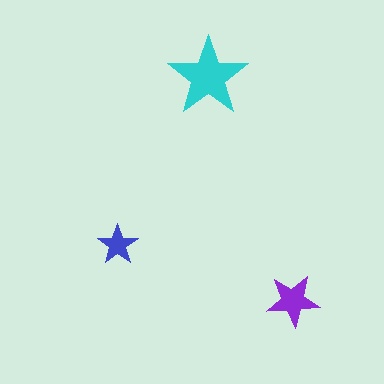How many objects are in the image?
There are 3 objects in the image.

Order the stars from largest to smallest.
the cyan one, the purple one, the blue one.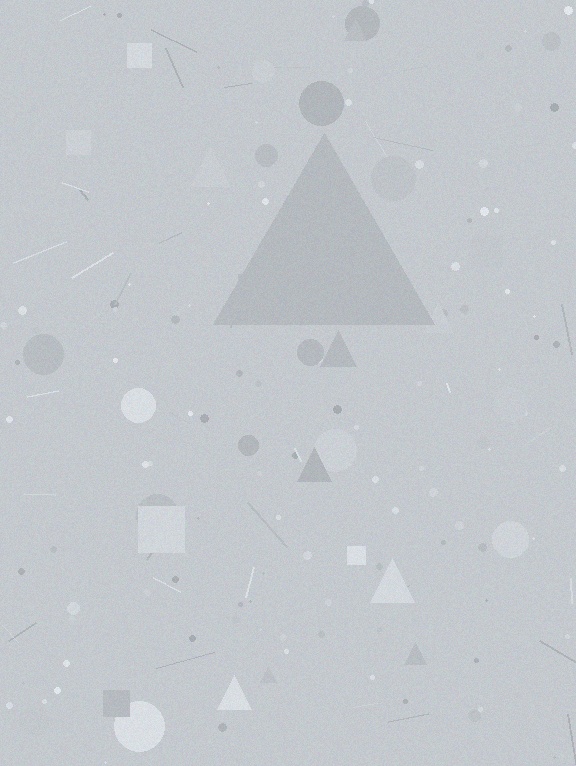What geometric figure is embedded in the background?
A triangle is embedded in the background.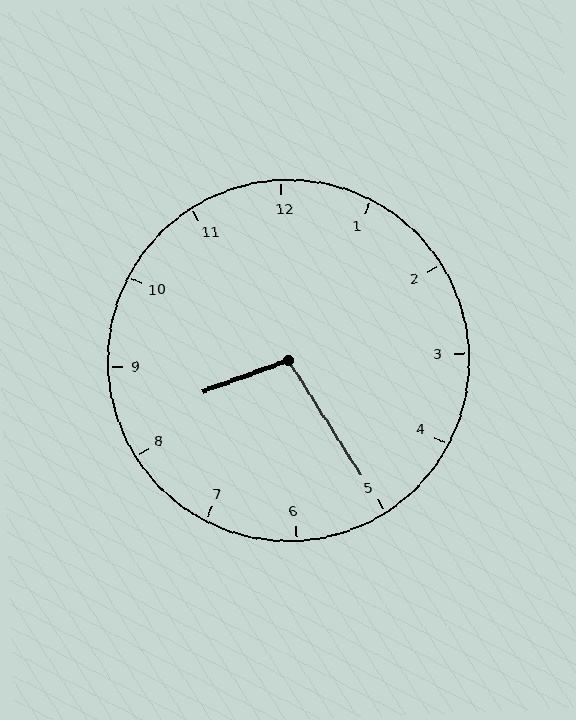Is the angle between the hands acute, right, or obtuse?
It is obtuse.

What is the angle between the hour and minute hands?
Approximately 102 degrees.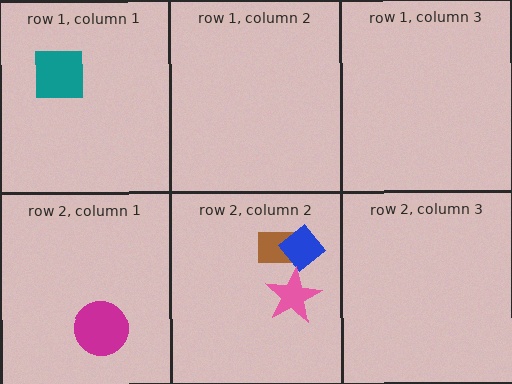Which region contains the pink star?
The row 2, column 2 region.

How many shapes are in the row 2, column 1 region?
1.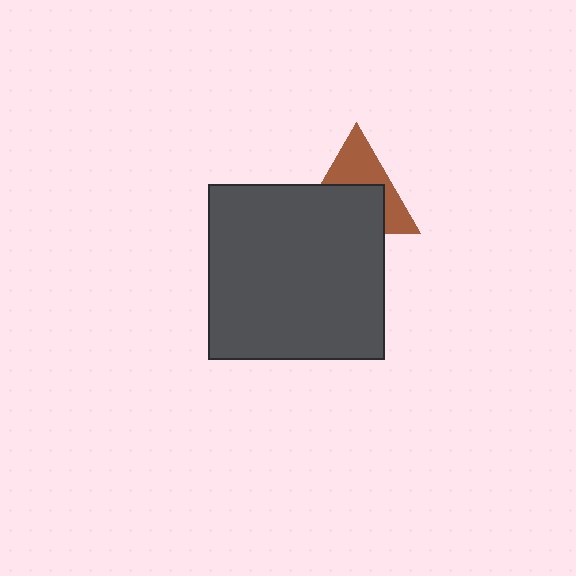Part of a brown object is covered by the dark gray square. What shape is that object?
It is a triangle.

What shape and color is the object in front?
The object in front is a dark gray square.